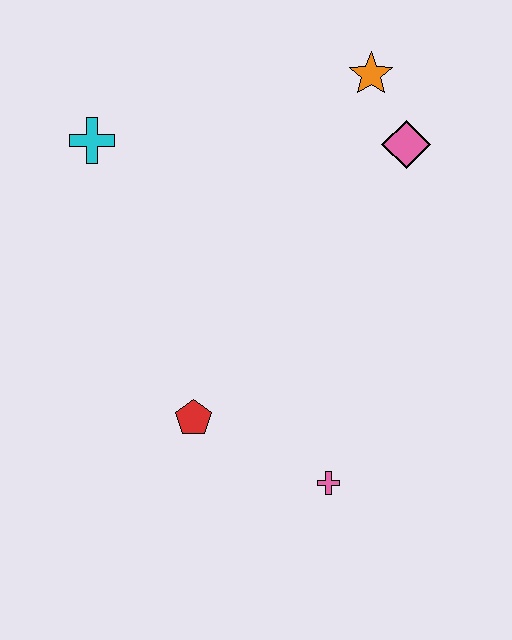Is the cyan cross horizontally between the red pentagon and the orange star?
No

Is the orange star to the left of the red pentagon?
No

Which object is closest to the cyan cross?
The orange star is closest to the cyan cross.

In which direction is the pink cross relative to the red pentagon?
The pink cross is to the right of the red pentagon.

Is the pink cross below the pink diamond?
Yes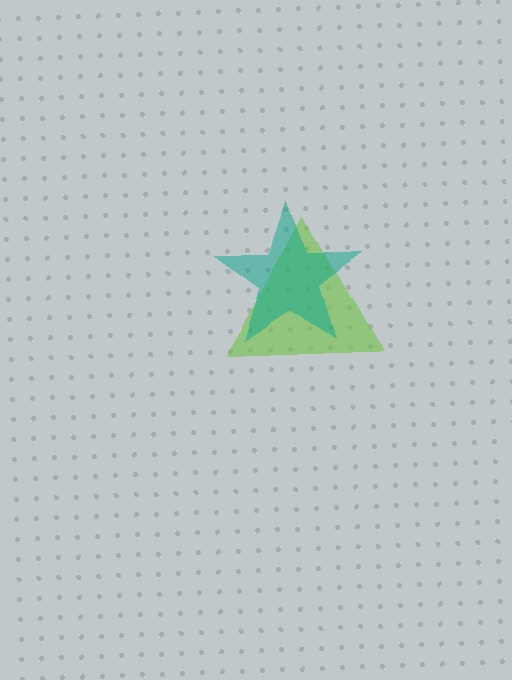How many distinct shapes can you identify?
There are 2 distinct shapes: a lime triangle, a teal star.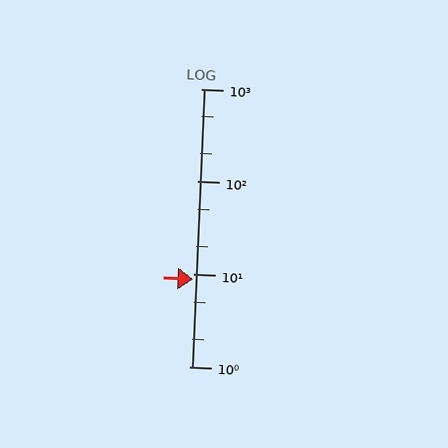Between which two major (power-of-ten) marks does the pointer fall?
The pointer is between 1 and 10.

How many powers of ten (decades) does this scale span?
The scale spans 3 decades, from 1 to 1000.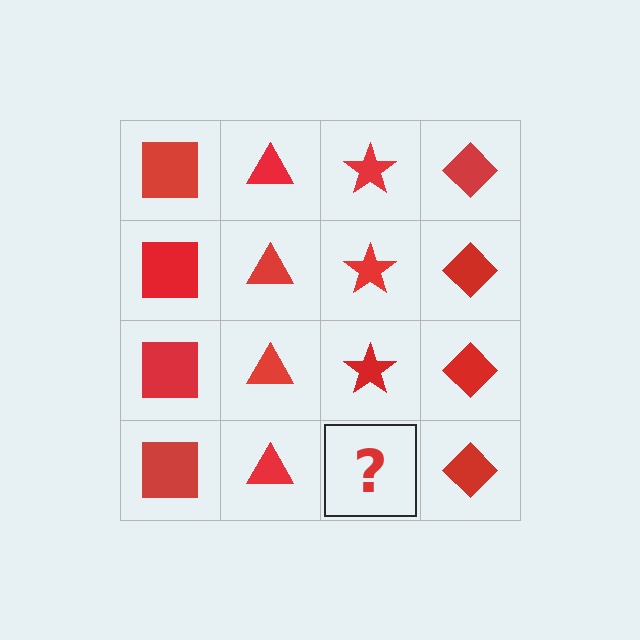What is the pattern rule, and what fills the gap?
The rule is that each column has a consistent shape. The gap should be filled with a red star.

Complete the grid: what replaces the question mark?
The question mark should be replaced with a red star.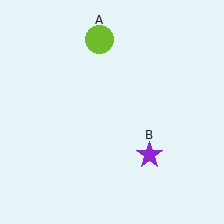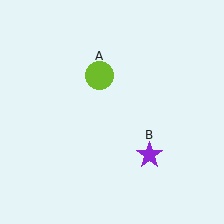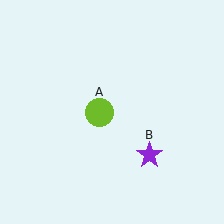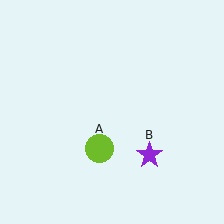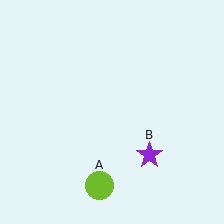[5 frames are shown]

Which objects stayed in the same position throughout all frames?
Purple star (object B) remained stationary.